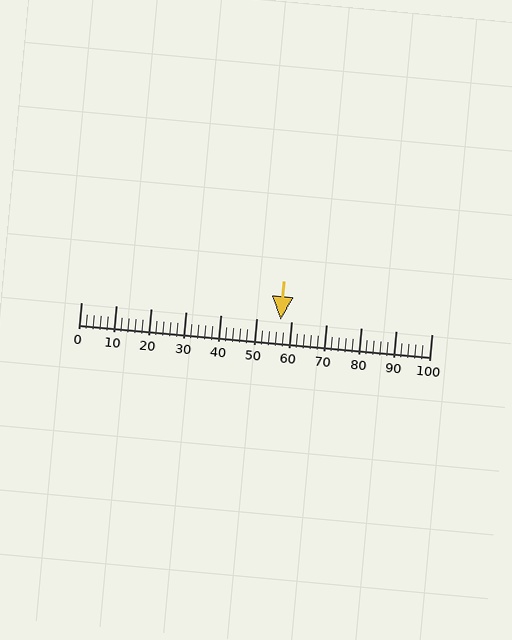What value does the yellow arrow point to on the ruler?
The yellow arrow points to approximately 57.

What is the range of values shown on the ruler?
The ruler shows values from 0 to 100.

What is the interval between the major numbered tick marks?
The major tick marks are spaced 10 units apart.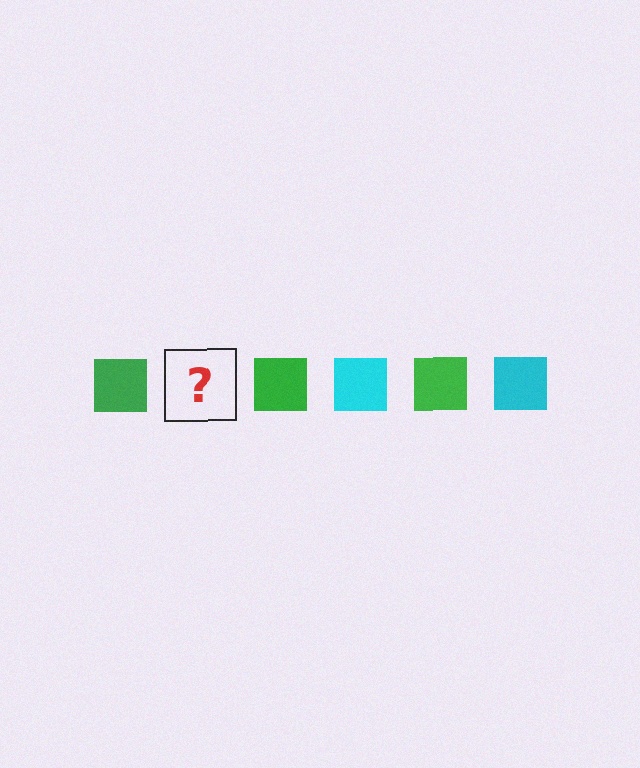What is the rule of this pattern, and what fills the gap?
The rule is that the pattern cycles through green, cyan squares. The gap should be filled with a cyan square.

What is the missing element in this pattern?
The missing element is a cyan square.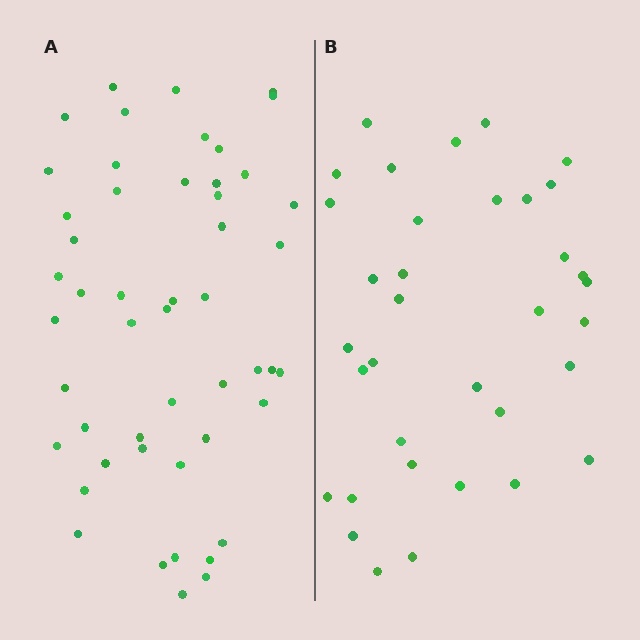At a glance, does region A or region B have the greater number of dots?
Region A (the left region) has more dots.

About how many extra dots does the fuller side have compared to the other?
Region A has approximately 15 more dots than region B.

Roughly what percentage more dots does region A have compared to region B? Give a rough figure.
About 45% more.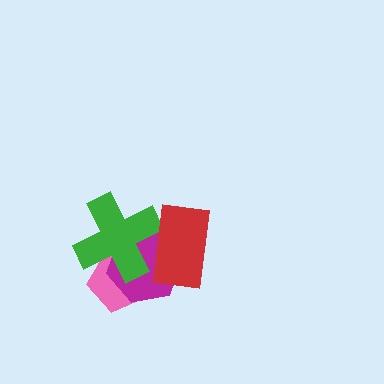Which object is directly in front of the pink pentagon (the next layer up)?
The magenta hexagon is directly in front of the pink pentagon.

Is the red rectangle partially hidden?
No, no other shape covers it.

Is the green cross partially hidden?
Yes, it is partially covered by another shape.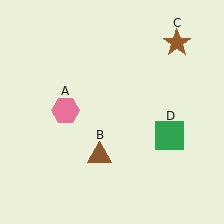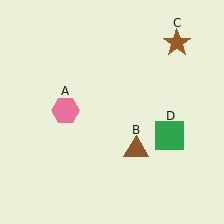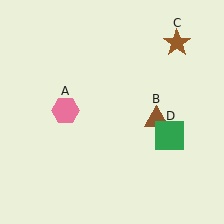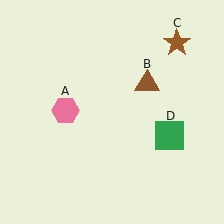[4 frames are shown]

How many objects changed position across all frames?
1 object changed position: brown triangle (object B).